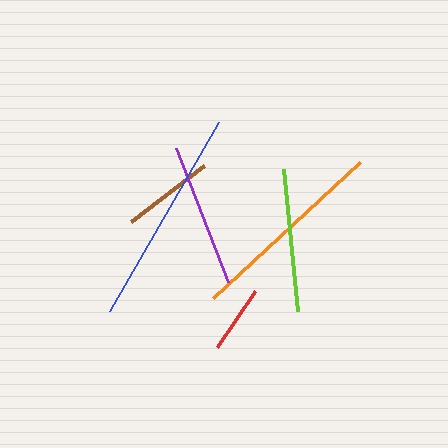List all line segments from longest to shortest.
From longest to shortest: blue, orange, purple, lime, brown, red.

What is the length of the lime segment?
The lime segment is approximately 143 pixels long.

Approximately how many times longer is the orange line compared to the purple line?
The orange line is approximately 1.4 times the length of the purple line.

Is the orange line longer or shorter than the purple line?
The orange line is longer than the purple line.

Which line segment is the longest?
The blue line is the longest at approximately 219 pixels.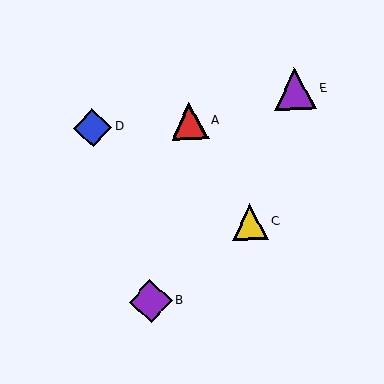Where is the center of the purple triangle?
The center of the purple triangle is at (295, 89).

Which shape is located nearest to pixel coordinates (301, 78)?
The purple triangle (labeled E) at (295, 89) is nearest to that location.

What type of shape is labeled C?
Shape C is a yellow triangle.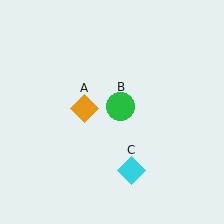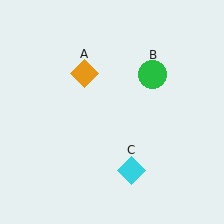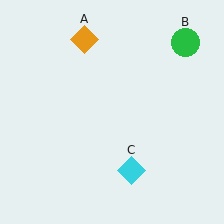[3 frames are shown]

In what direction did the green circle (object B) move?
The green circle (object B) moved up and to the right.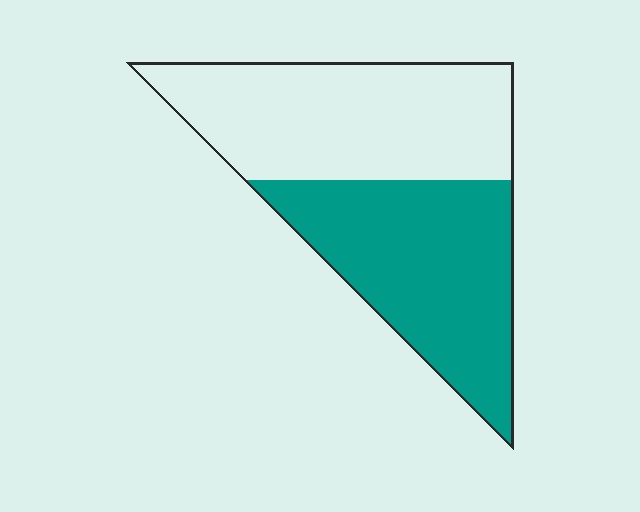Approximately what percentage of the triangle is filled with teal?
Approximately 50%.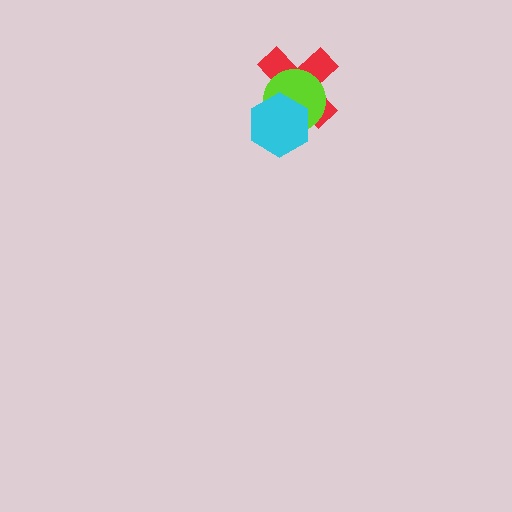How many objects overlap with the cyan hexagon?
2 objects overlap with the cyan hexagon.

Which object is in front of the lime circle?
The cyan hexagon is in front of the lime circle.